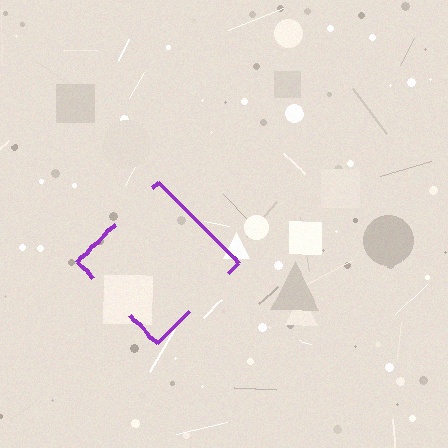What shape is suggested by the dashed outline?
The dashed outline suggests a diamond.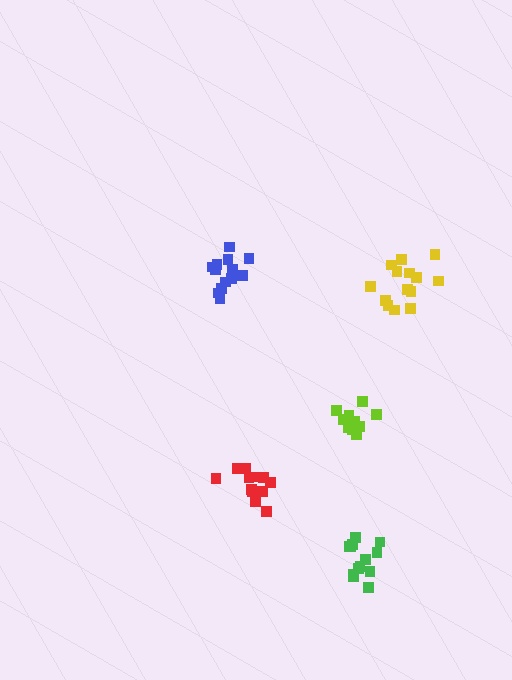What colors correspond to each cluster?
The clusters are colored: blue, yellow, red, lime, green.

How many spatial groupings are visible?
There are 5 spatial groupings.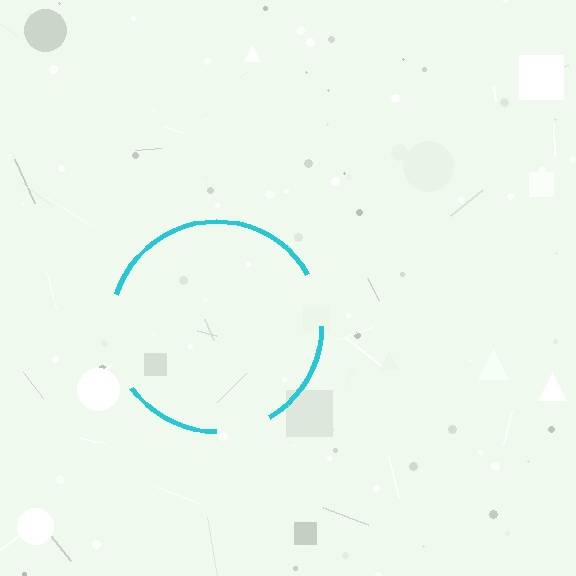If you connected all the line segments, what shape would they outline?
They would outline a circle.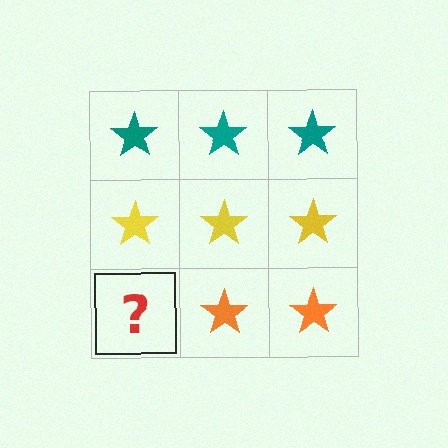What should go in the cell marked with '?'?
The missing cell should contain an orange star.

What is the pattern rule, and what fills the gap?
The rule is that each row has a consistent color. The gap should be filled with an orange star.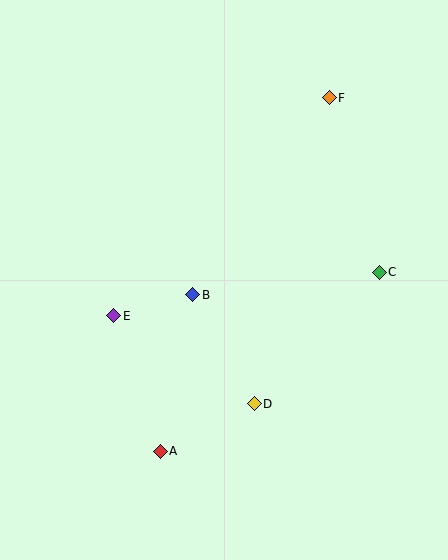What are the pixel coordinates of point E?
Point E is at (114, 316).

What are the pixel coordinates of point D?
Point D is at (254, 404).